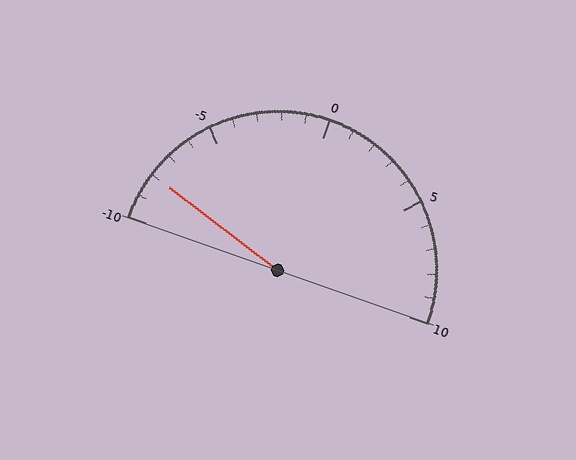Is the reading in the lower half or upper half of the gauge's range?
The reading is in the lower half of the range (-10 to 10).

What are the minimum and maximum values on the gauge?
The gauge ranges from -10 to 10.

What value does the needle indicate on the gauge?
The needle indicates approximately -8.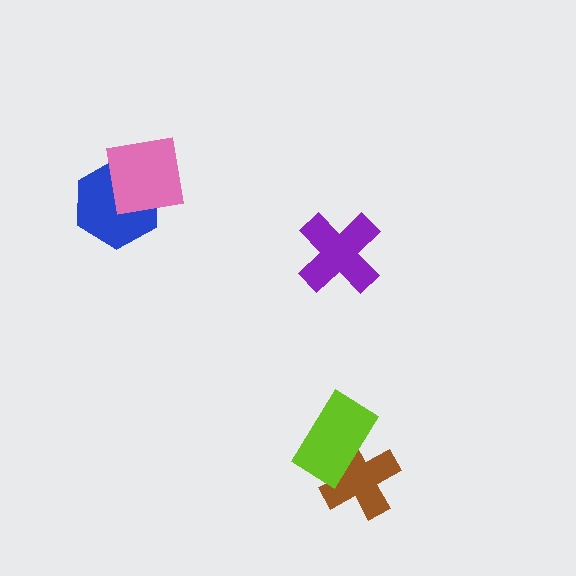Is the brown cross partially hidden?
Yes, it is partially covered by another shape.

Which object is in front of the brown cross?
The lime rectangle is in front of the brown cross.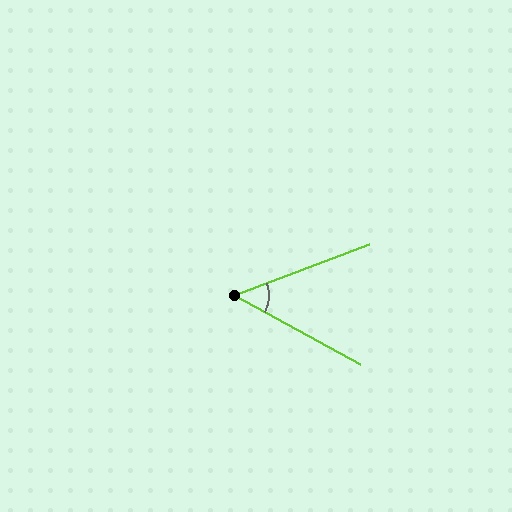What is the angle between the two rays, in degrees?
Approximately 49 degrees.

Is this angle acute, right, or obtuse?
It is acute.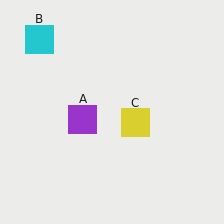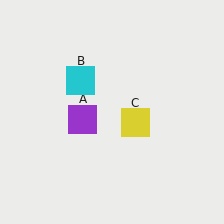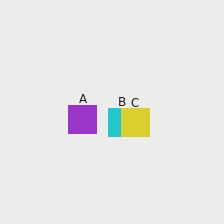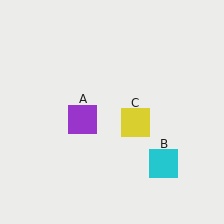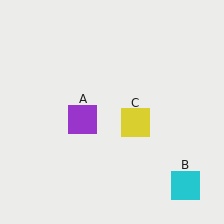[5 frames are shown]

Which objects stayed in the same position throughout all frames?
Purple square (object A) and yellow square (object C) remained stationary.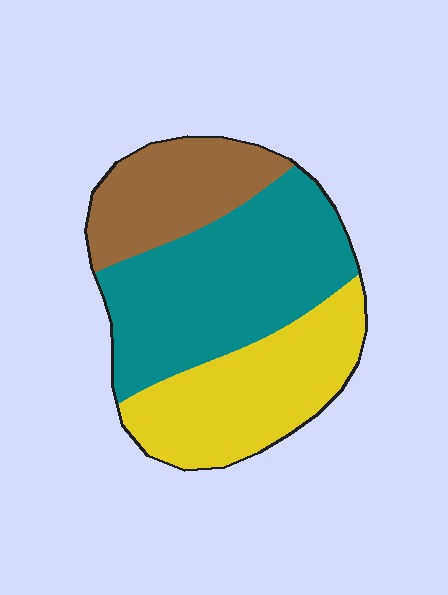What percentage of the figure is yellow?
Yellow covers roughly 35% of the figure.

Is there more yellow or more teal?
Teal.